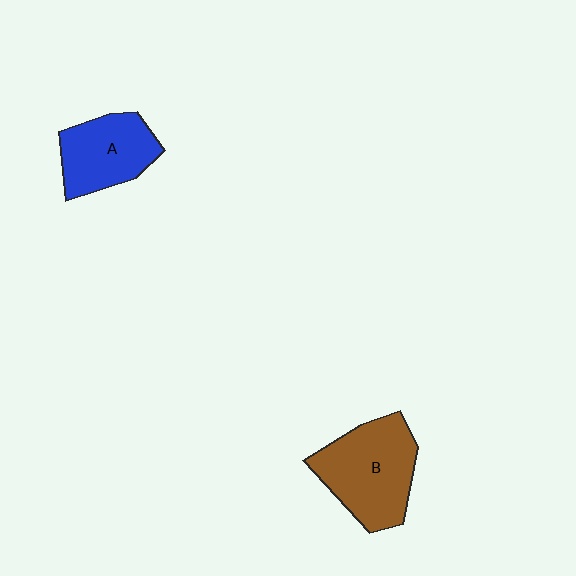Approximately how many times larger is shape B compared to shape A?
Approximately 1.3 times.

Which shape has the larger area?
Shape B (brown).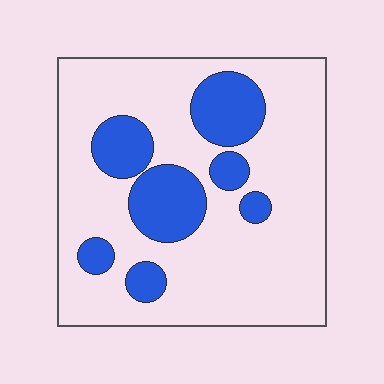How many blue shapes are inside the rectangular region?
7.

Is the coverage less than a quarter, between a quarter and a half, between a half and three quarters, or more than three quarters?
Less than a quarter.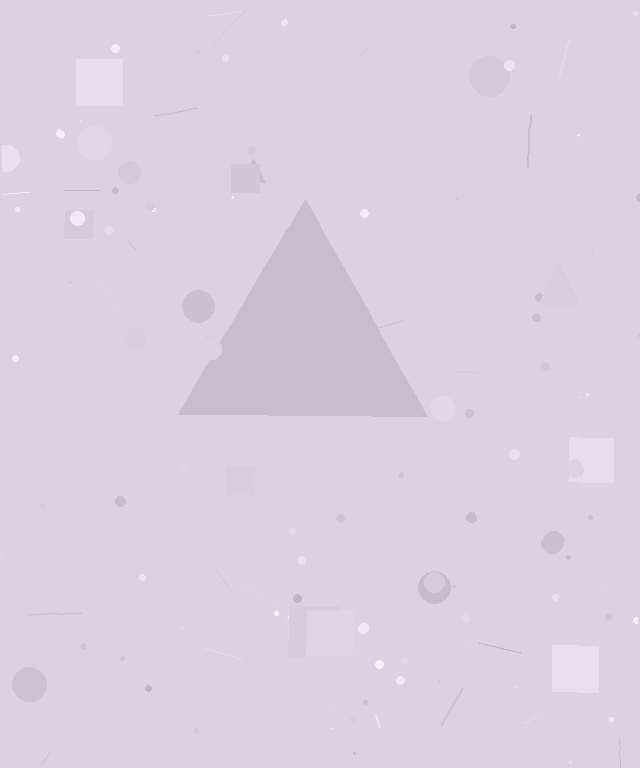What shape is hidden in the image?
A triangle is hidden in the image.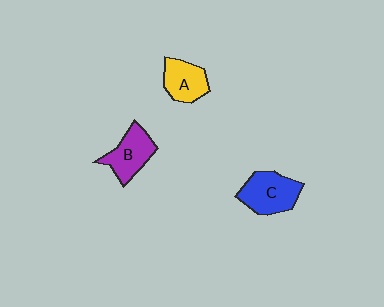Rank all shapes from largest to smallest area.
From largest to smallest: C (blue), B (purple), A (yellow).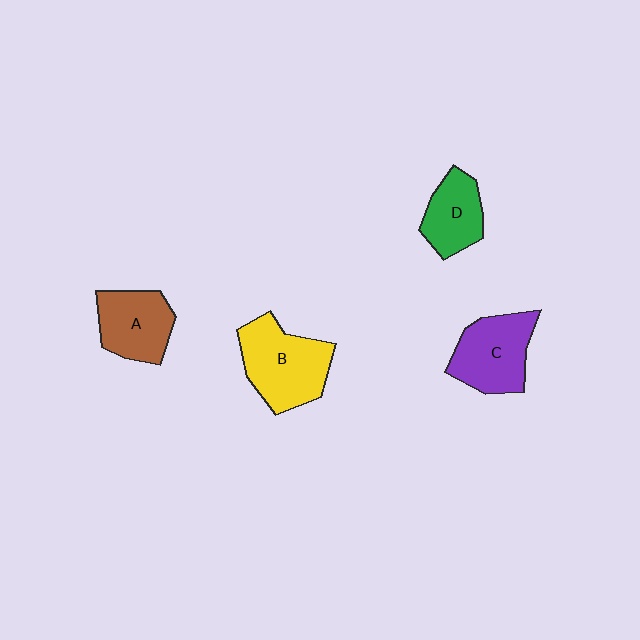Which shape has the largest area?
Shape B (yellow).